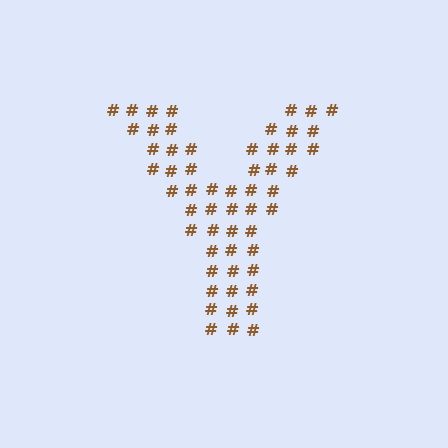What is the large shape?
The large shape is the letter Y.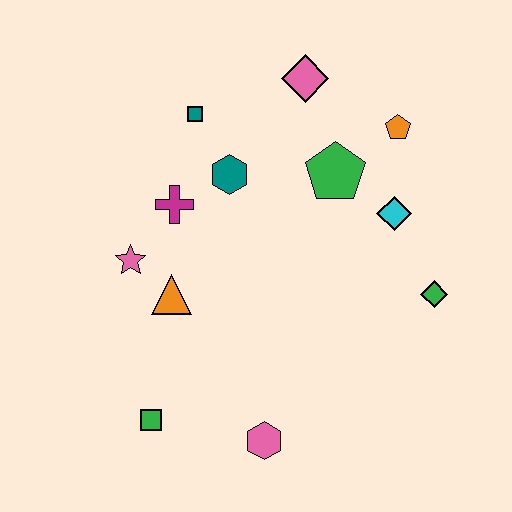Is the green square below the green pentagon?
Yes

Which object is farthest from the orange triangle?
The orange pentagon is farthest from the orange triangle.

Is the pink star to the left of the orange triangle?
Yes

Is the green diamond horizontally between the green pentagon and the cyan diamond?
No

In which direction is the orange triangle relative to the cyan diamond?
The orange triangle is to the left of the cyan diamond.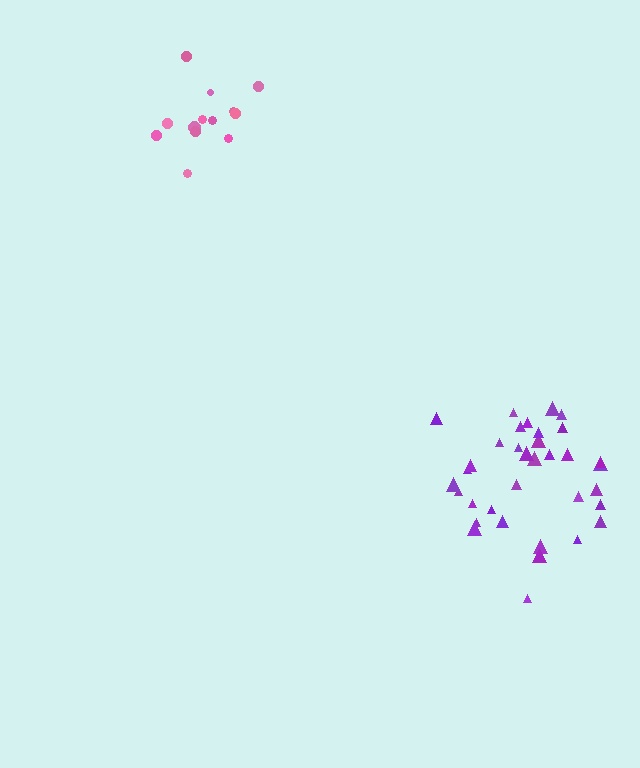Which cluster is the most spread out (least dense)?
Pink.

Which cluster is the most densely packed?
Purple.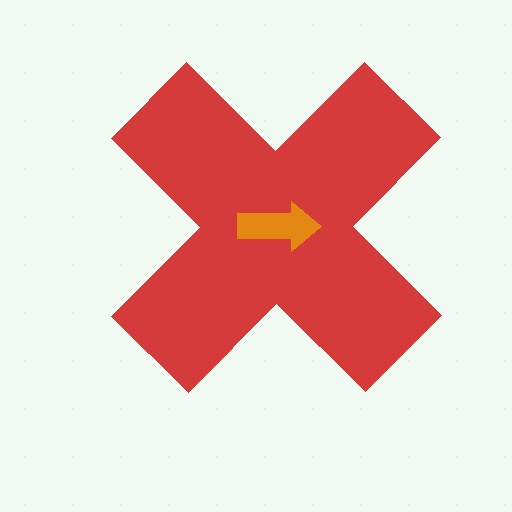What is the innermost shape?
The orange arrow.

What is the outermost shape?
The red cross.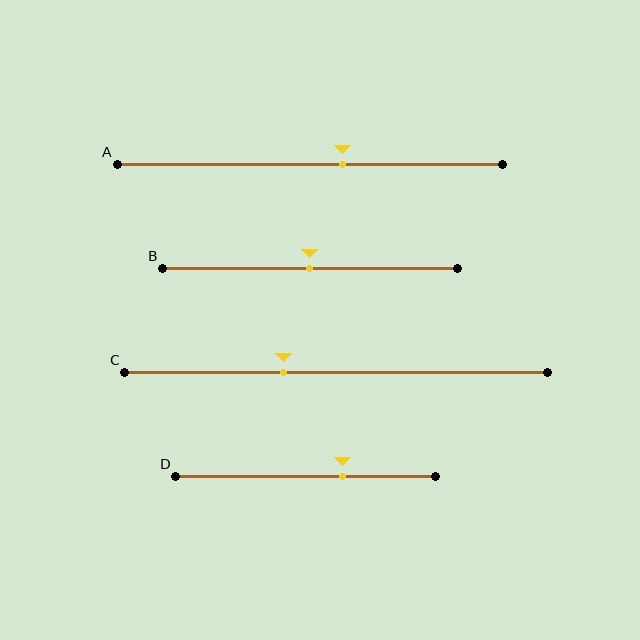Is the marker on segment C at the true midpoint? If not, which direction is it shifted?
No, the marker on segment C is shifted to the left by about 12% of the segment length.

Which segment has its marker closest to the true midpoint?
Segment B has its marker closest to the true midpoint.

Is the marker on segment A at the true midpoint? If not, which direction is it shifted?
No, the marker on segment A is shifted to the right by about 8% of the segment length.